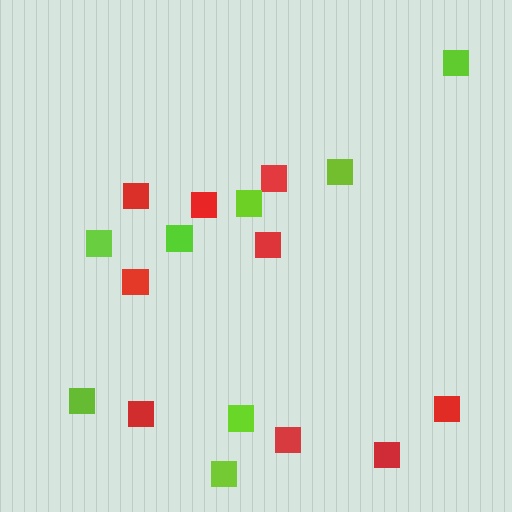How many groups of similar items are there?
There are 2 groups: one group of red squares (9) and one group of lime squares (8).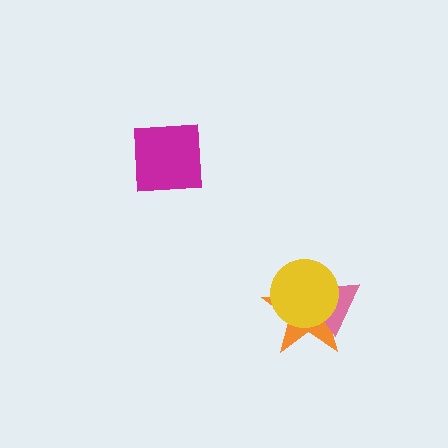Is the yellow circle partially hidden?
No, no other shape covers it.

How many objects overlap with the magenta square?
0 objects overlap with the magenta square.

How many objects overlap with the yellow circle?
2 objects overlap with the yellow circle.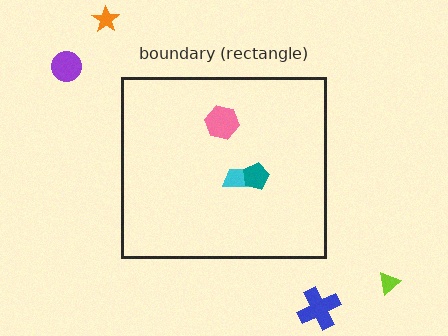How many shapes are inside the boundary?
3 inside, 4 outside.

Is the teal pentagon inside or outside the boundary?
Inside.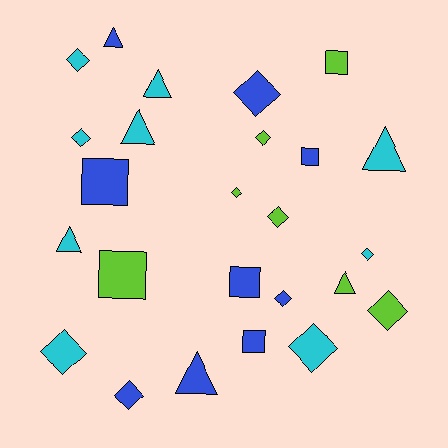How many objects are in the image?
There are 25 objects.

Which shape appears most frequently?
Diamond, with 12 objects.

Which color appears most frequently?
Blue, with 9 objects.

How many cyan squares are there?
There are no cyan squares.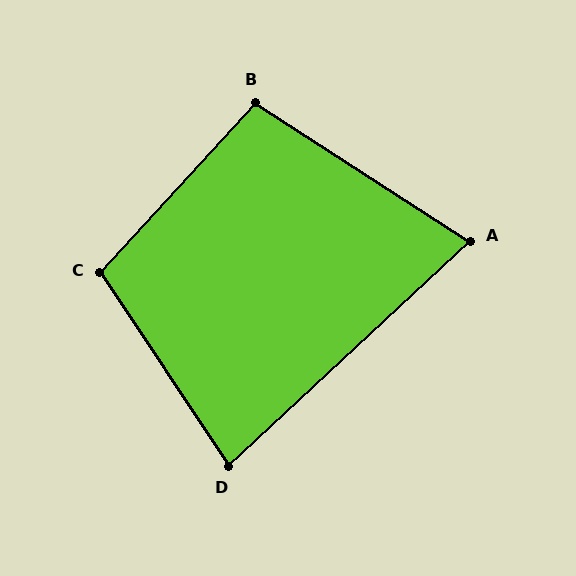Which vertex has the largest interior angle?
C, at approximately 104 degrees.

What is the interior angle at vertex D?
Approximately 81 degrees (acute).